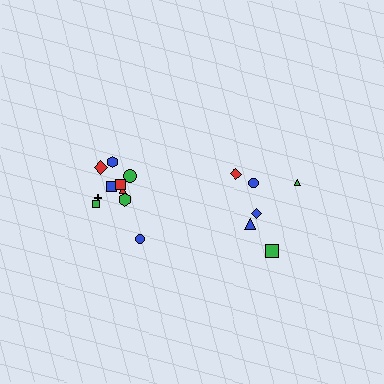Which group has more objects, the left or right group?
The left group.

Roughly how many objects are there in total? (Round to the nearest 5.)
Roughly 15 objects in total.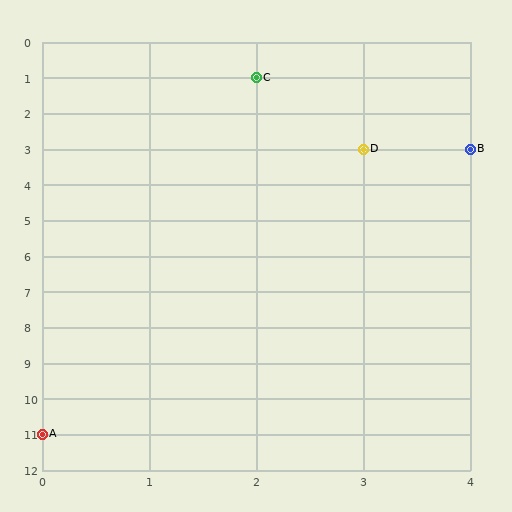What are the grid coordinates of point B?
Point B is at grid coordinates (4, 3).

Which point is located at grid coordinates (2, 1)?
Point C is at (2, 1).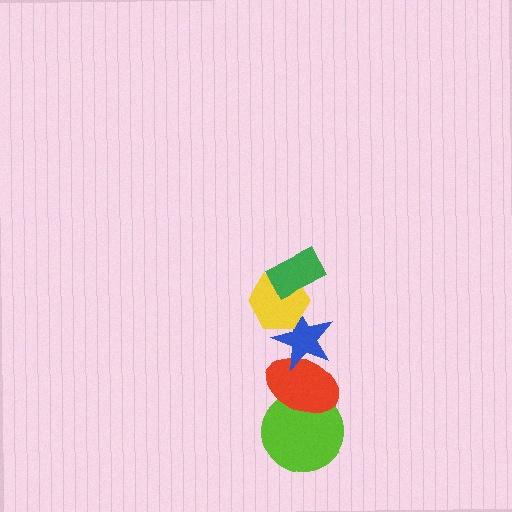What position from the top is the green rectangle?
The green rectangle is 1st from the top.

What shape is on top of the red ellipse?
The blue star is on top of the red ellipse.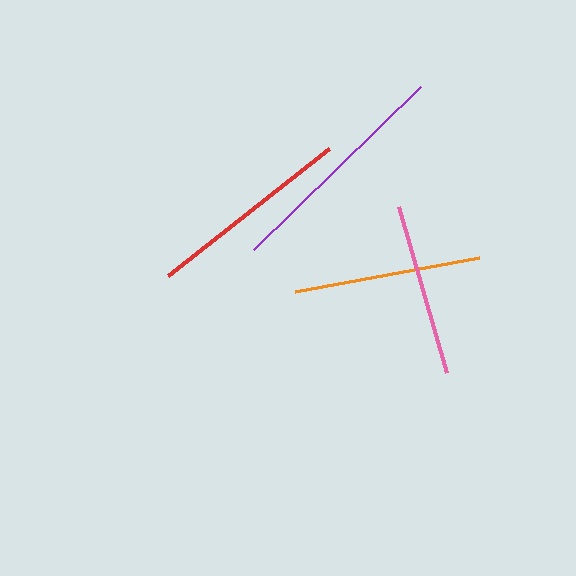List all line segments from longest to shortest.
From longest to shortest: purple, red, orange, pink.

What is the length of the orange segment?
The orange segment is approximately 187 pixels long.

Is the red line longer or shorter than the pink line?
The red line is longer than the pink line.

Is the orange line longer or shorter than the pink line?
The orange line is longer than the pink line.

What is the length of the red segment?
The red segment is approximately 205 pixels long.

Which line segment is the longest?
The purple line is the longest at approximately 233 pixels.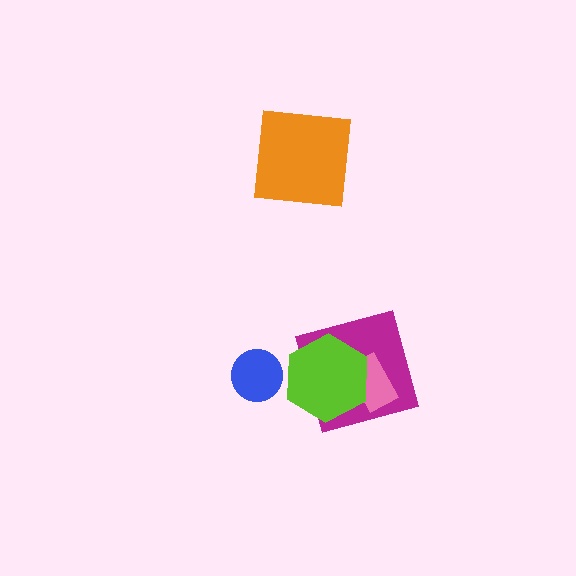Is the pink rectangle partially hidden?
Yes, it is partially covered by another shape.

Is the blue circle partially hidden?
No, no other shape covers it.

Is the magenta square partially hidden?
Yes, it is partially covered by another shape.